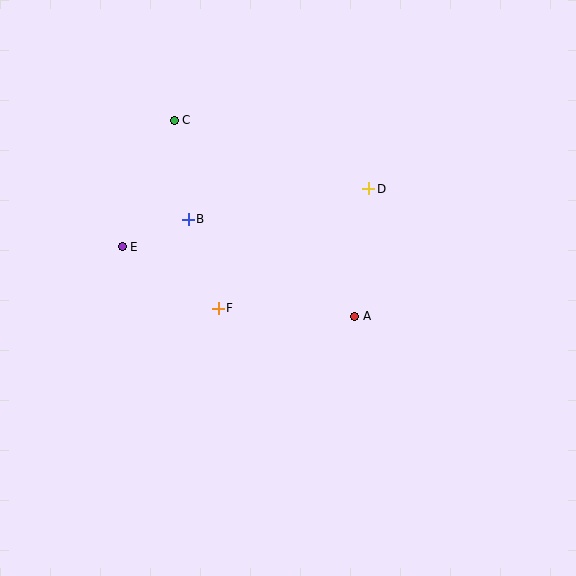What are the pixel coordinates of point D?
Point D is at (369, 189).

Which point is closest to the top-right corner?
Point D is closest to the top-right corner.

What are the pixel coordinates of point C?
Point C is at (174, 120).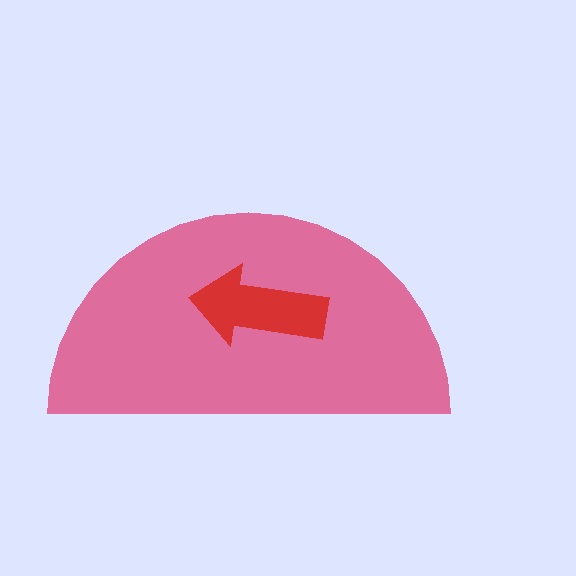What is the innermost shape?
The red arrow.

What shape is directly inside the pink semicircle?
The red arrow.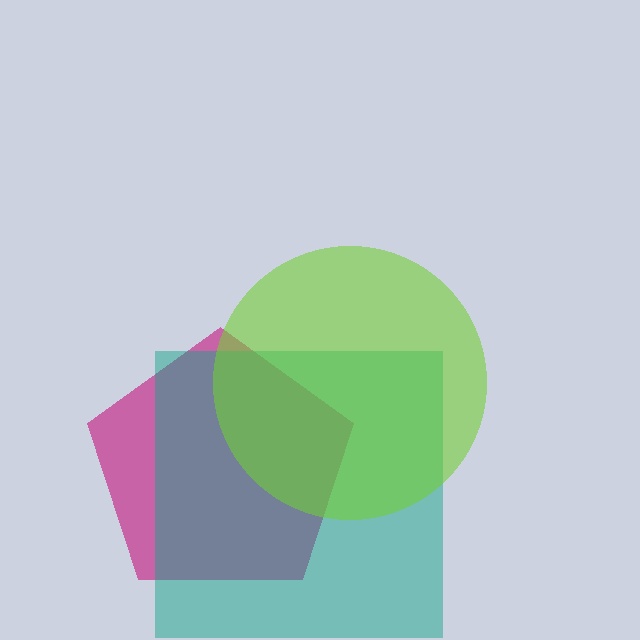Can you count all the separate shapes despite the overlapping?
Yes, there are 3 separate shapes.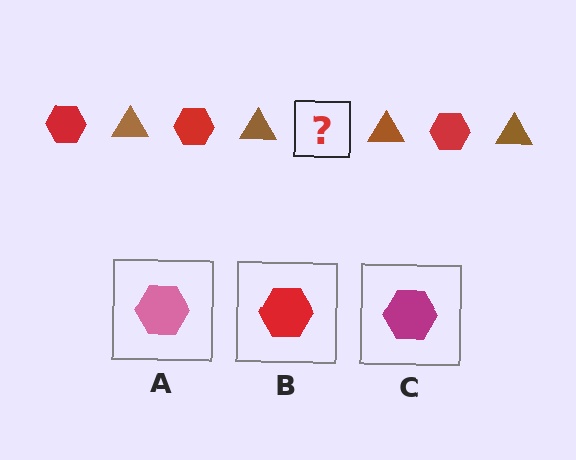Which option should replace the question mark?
Option B.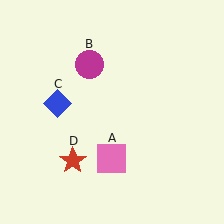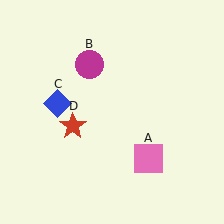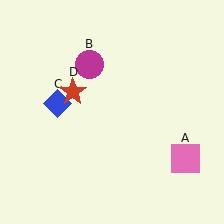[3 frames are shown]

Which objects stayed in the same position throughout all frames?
Magenta circle (object B) and blue diamond (object C) remained stationary.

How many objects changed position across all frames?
2 objects changed position: pink square (object A), red star (object D).